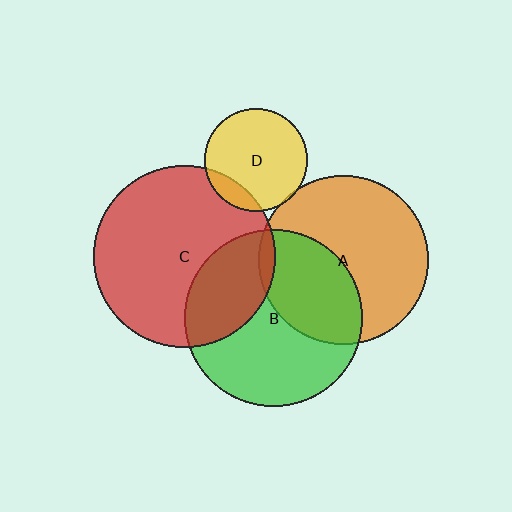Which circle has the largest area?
Circle C (red).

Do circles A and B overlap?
Yes.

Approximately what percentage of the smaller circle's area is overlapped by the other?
Approximately 40%.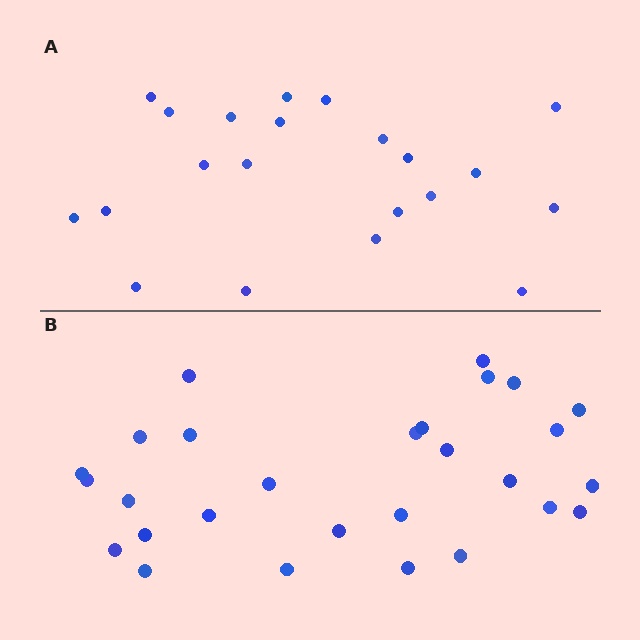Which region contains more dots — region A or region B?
Region B (the bottom region) has more dots.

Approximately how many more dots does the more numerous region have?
Region B has roughly 8 or so more dots than region A.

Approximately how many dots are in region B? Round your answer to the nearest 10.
About 30 dots. (The exact count is 28, which rounds to 30.)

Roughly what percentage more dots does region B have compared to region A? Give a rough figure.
About 35% more.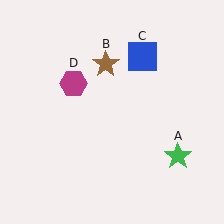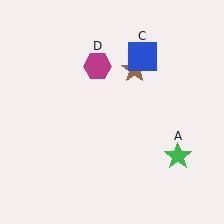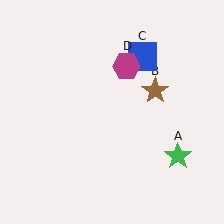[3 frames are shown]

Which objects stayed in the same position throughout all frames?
Green star (object A) and blue square (object C) remained stationary.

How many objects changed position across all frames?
2 objects changed position: brown star (object B), magenta hexagon (object D).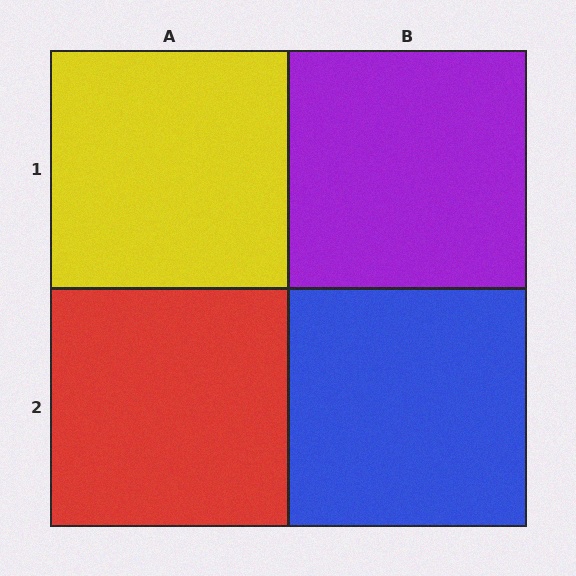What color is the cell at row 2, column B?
Blue.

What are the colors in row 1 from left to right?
Yellow, purple.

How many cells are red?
1 cell is red.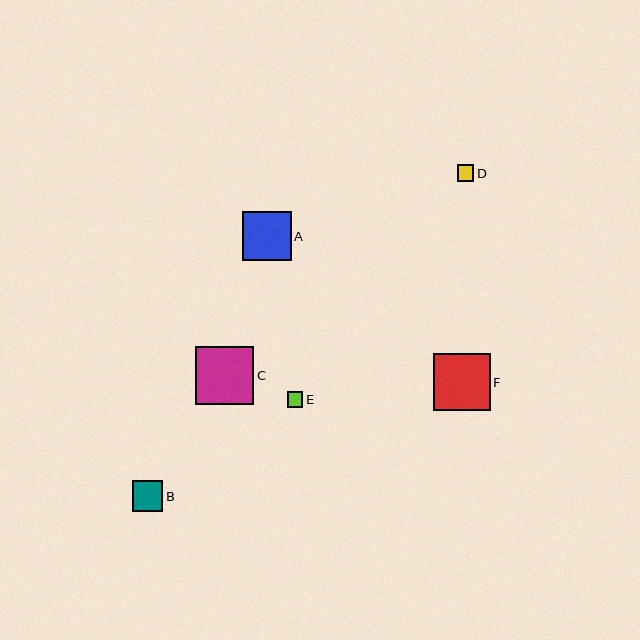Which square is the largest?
Square C is the largest with a size of approximately 58 pixels.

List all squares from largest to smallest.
From largest to smallest: C, F, A, B, D, E.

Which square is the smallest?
Square E is the smallest with a size of approximately 16 pixels.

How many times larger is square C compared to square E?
Square C is approximately 3.7 times the size of square E.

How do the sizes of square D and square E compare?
Square D and square E are approximately the same size.